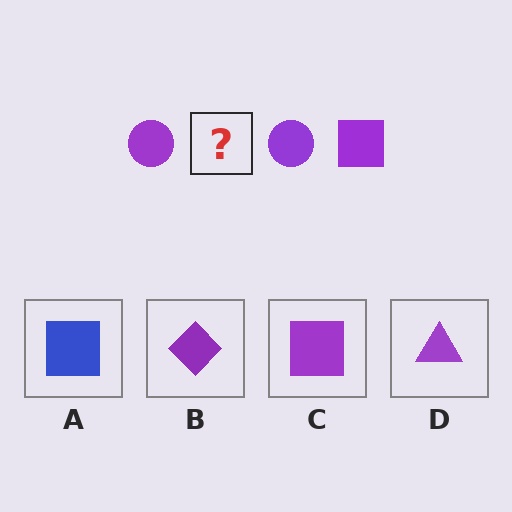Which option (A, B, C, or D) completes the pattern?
C.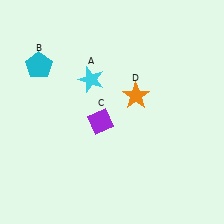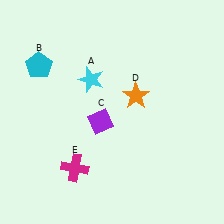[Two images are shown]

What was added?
A magenta cross (E) was added in Image 2.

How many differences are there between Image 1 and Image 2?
There is 1 difference between the two images.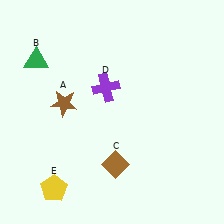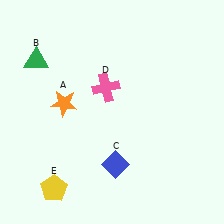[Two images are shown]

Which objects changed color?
A changed from brown to orange. C changed from brown to blue. D changed from purple to pink.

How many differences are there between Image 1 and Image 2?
There are 3 differences between the two images.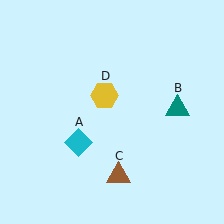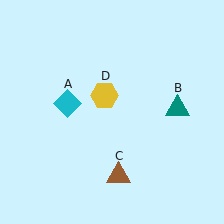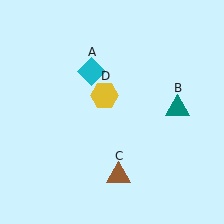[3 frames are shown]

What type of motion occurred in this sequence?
The cyan diamond (object A) rotated clockwise around the center of the scene.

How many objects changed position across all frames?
1 object changed position: cyan diamond (object A).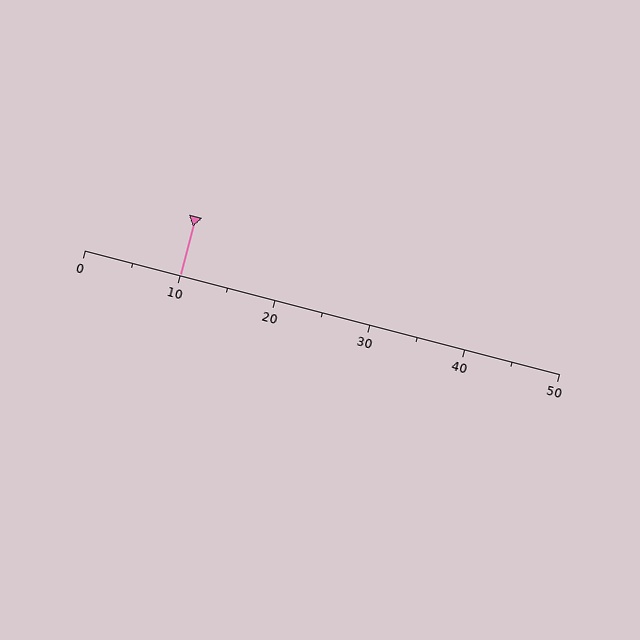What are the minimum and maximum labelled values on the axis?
The axis runs from 0 to 50.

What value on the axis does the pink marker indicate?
The marker indicates approximately 10.